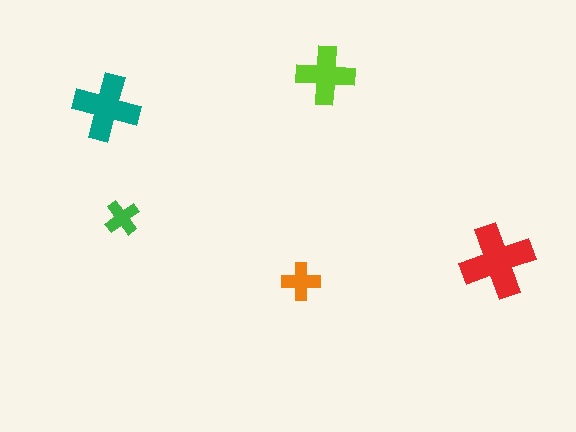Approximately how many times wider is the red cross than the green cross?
About 2 times wider.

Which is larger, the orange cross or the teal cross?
The teal one.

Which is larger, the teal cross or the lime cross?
The teal one.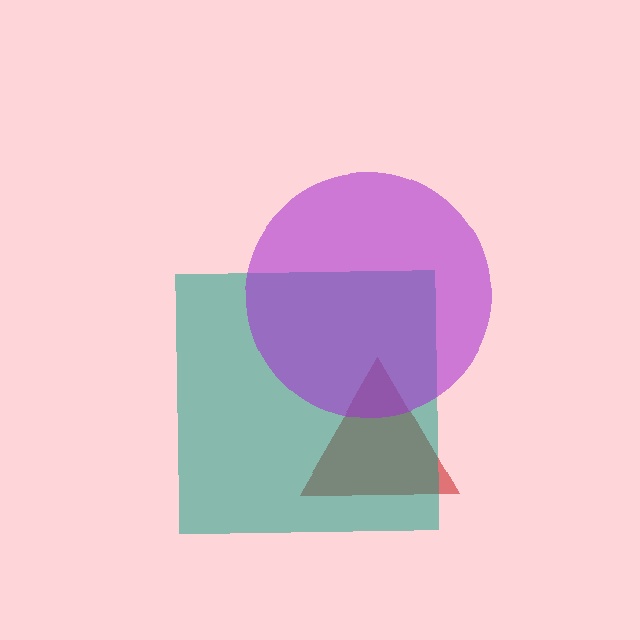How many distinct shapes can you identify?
There are 3 distinct shapes: a red triangle, a teal square, a purple circle.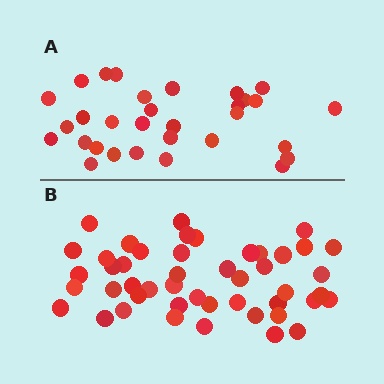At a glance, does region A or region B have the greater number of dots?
Region B (the bottom region) has more dots.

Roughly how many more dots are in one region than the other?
Region B has approximately 15 more dots than region A.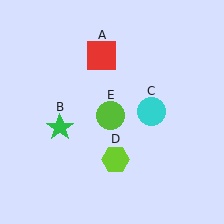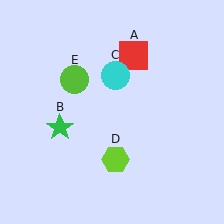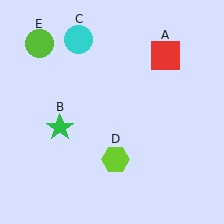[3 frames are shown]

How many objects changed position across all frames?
3 objects changed position: red square (object A), cyan circle (object C), lime circle (object E).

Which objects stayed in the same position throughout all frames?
Green star (object B) and lime hexagon (object D) remained stationary.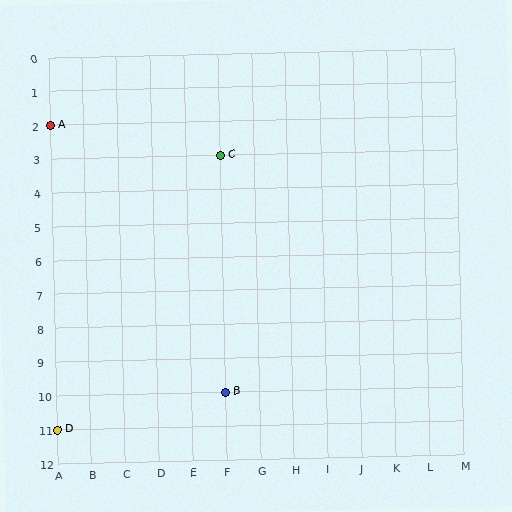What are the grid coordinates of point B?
Point B is at grid coordinates (F, 10).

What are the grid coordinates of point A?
Point A is at grid coordinates (A, 2).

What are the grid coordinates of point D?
Point D is at grid coordinates (A, 11).